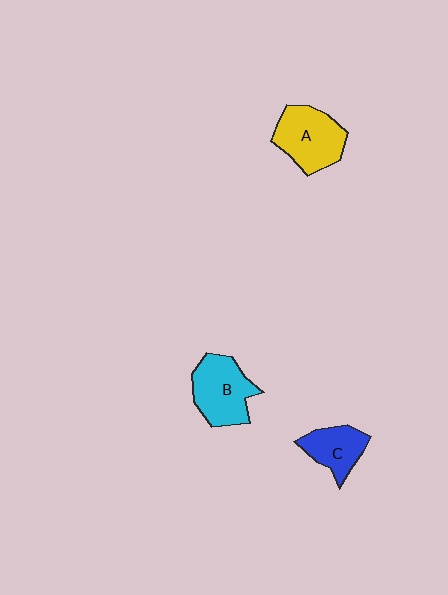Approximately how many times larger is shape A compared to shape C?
Approximately 1.4 times.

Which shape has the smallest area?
Shape C (blue).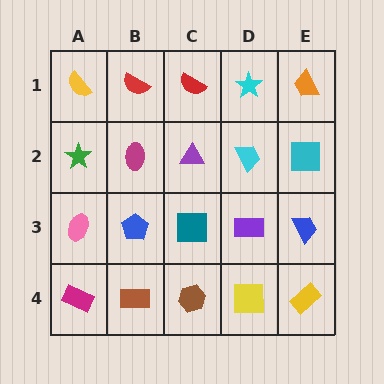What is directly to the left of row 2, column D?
A purple triangle.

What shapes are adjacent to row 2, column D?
A cyan star (row 1, column D), a purple rectangle (row 3, column D), a purple triangle (row 2, column C), a cyan square (row 2, column E).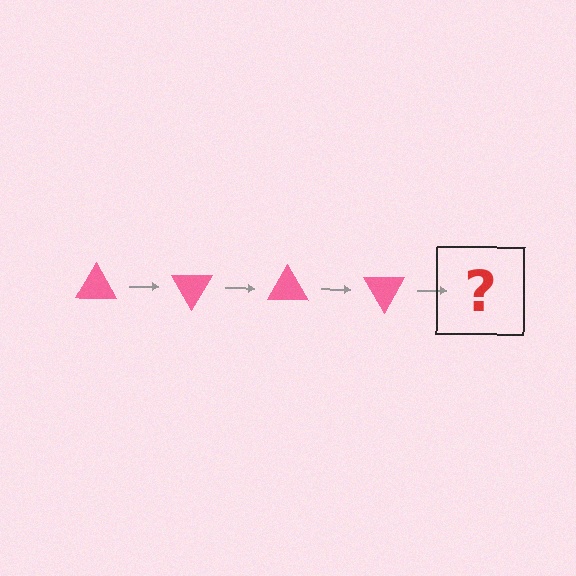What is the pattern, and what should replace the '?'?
The pattern is that the triangle rotates 60 degrees each step. The '?' should be a pink triangle rotated 240 degrees.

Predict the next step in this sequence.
The next step is a pink triangle rotated 240 degrees.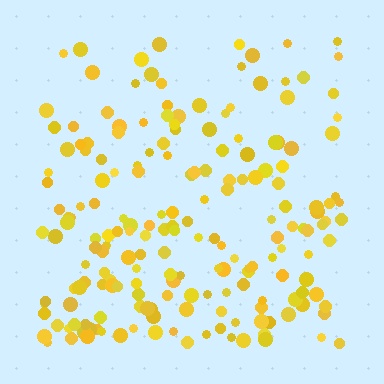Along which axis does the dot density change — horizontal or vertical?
Vertical.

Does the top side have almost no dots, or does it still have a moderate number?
Still a moderate number, just noticeably fewer than the bottom.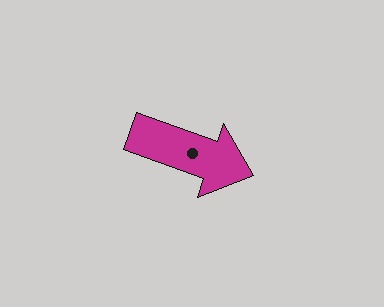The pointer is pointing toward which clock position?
Roughly 4 o'clock.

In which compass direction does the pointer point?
East.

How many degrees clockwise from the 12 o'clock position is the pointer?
Approximately 110 degrees.